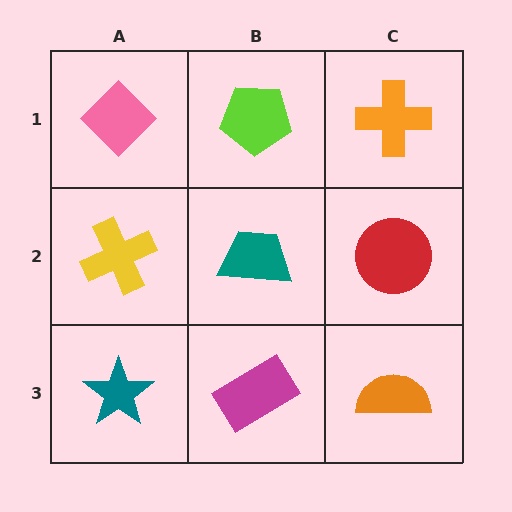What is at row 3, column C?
An orange semicircle.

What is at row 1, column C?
An orange cross.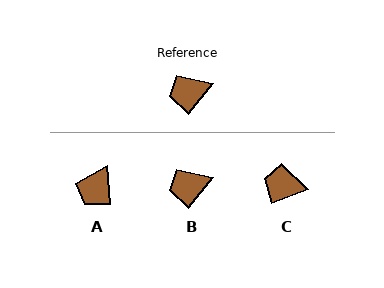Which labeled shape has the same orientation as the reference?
B.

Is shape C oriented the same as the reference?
No, it is off by about 31 degrees.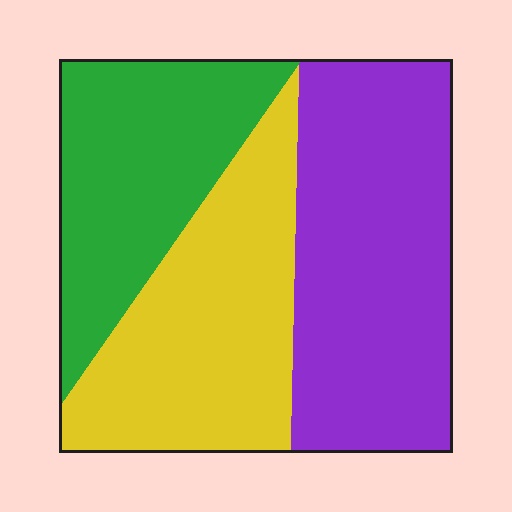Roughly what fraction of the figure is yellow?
Yellow covers 33% of the figure.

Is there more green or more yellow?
Yellow.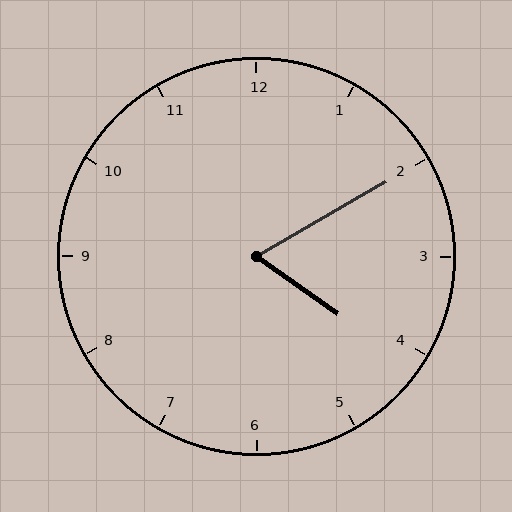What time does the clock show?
4:10.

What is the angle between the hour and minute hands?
Approximately 65 degrees.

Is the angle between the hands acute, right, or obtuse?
It is acute.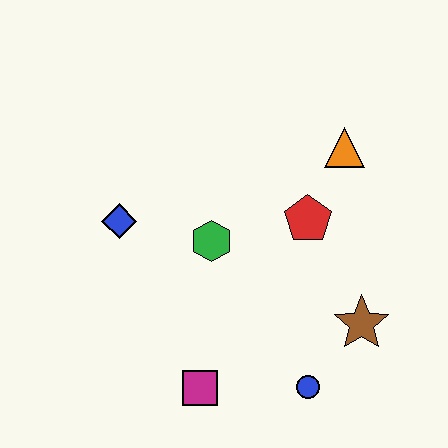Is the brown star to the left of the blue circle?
No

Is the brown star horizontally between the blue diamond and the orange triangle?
No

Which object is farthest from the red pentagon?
The magenta square is farthest from the red pentagon.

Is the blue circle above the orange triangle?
No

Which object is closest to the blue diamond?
The green hexagon is closest to the blue diamond.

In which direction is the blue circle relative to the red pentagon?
The blue circle is below the red pentagon.